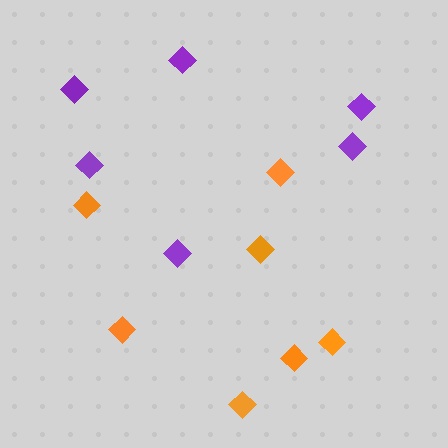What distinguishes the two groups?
There are 2 groups: one group of orange diamonds (7) and one group of purple diamonds (6).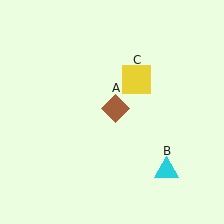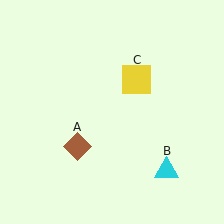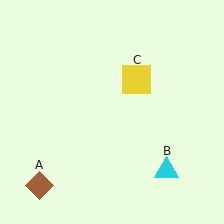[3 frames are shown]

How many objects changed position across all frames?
1 object changed position: brown diamond (object A).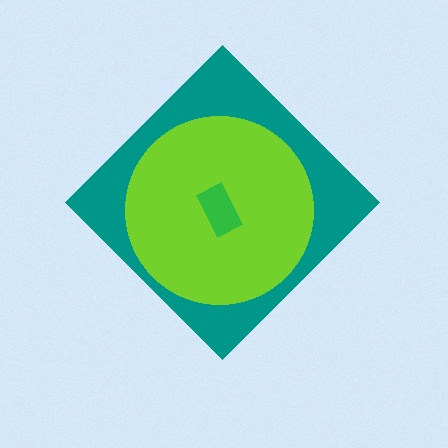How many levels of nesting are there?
3.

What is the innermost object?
The green rectangle.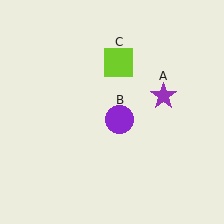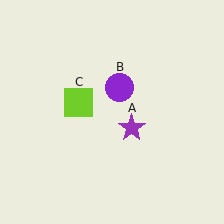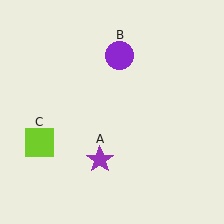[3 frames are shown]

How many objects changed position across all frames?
3 objects changed position: purple star (object A), purple circle (object B), lime square (object C).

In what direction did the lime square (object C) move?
The lime square (object C) moved down and to the left.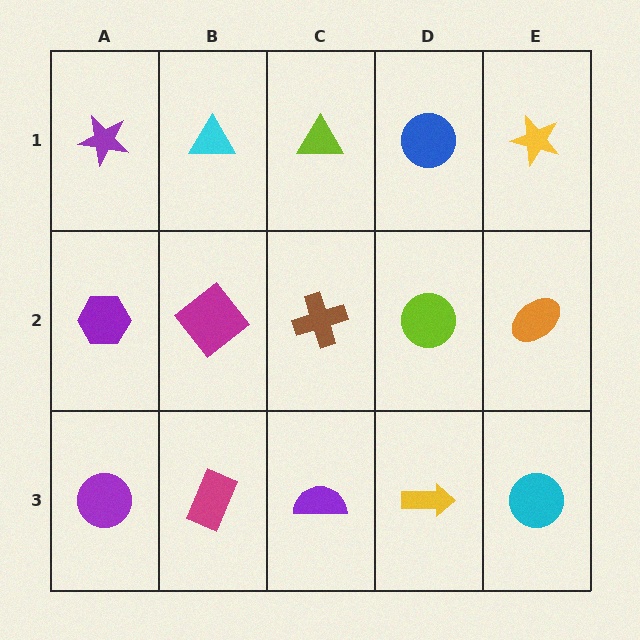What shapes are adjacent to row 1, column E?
An orange ellipse (row 2, column E), a blue circle (row 1, column D).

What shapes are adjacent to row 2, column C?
A lime triangle (row 1, column C), a purple semicircle (row 3, column C), a magenta diamond (row 2, column B), a lime circle (row 2, column D).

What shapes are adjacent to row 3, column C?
A brown cross (row 2, column C), a magenta rectangle (row 3, column B), a yellow arrow (row 3, column D).